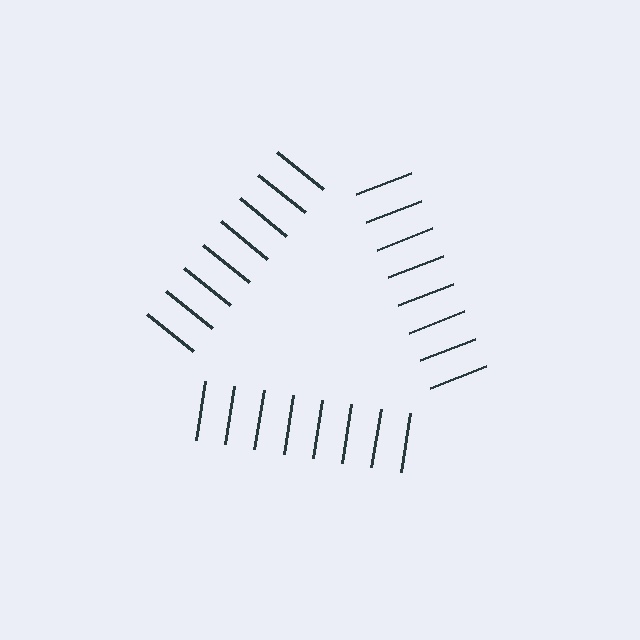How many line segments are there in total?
24 — 8 along each of the 3 edges.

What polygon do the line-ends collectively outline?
An illusory triangle — the line segments terminate on its edges but no continuous stroke is drawn.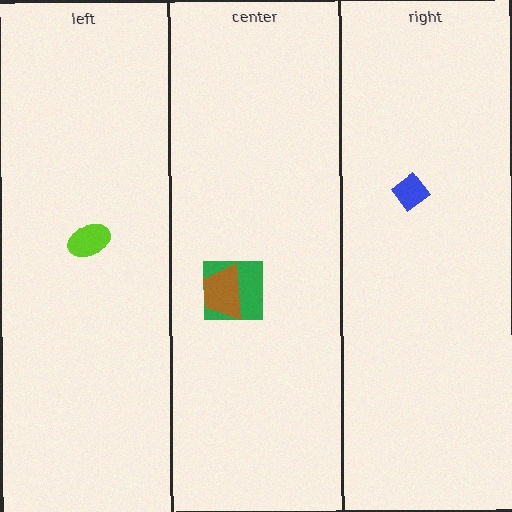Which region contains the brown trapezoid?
The center region.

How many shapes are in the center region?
2.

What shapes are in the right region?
The blue diamond.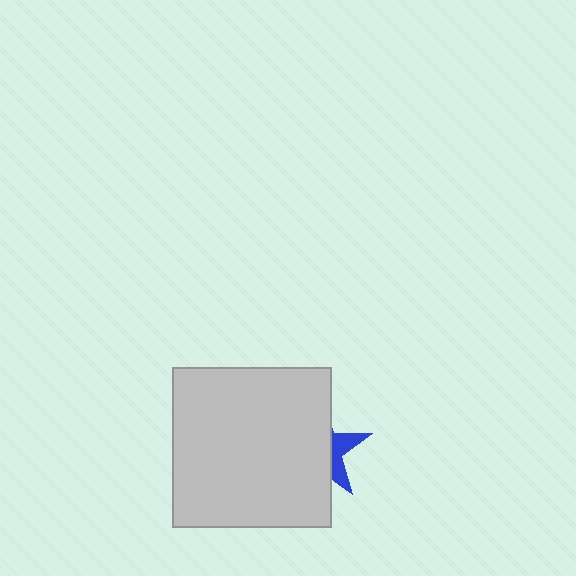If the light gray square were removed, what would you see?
You would see the complete blue star.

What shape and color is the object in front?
The object in front is a light gray square.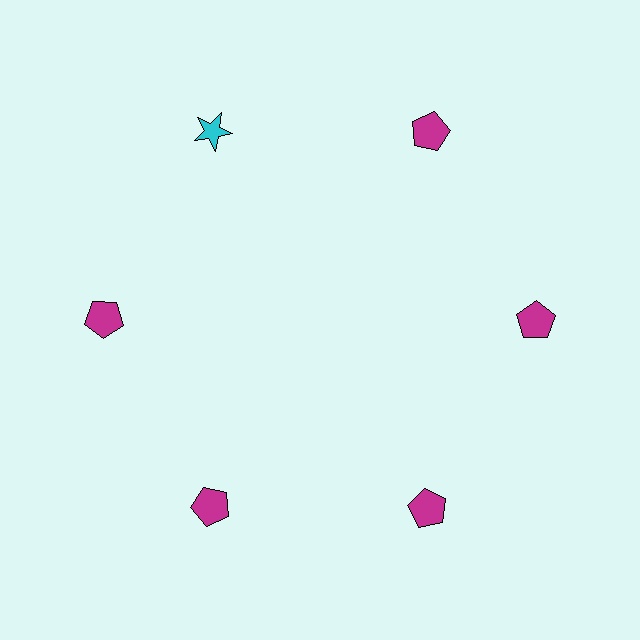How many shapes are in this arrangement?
There are 6 shapes arranged in a ring pattern.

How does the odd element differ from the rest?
It differs in both color (cyan instead of magenta) and shape (star instead of pentagon).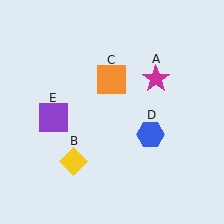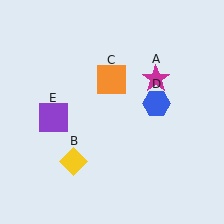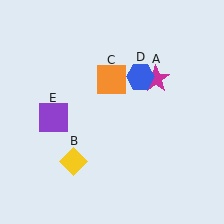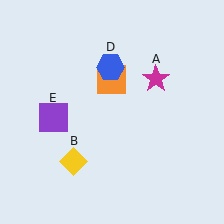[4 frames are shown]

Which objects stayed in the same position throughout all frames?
Magenta star (object A) and yellow diamond (object B) and orange square (object C) and purple square (object E) remained stationary.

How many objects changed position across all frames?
1 object changed position: blue hexagon (object D).